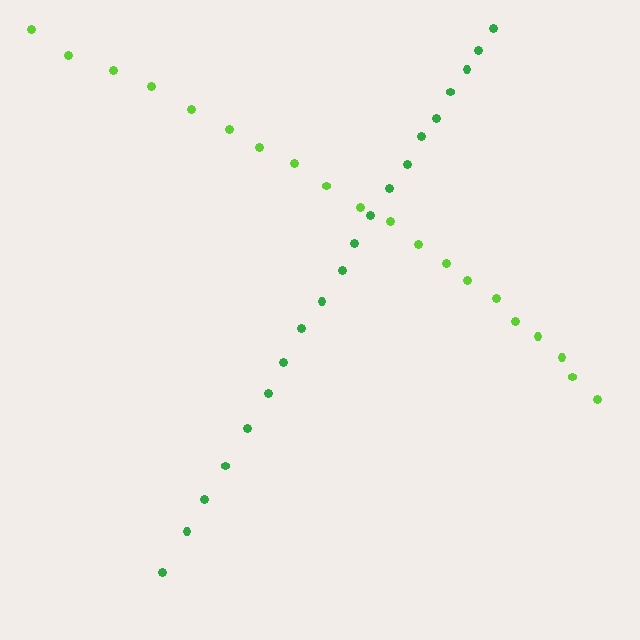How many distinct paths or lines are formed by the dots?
There are 2 distinct paths.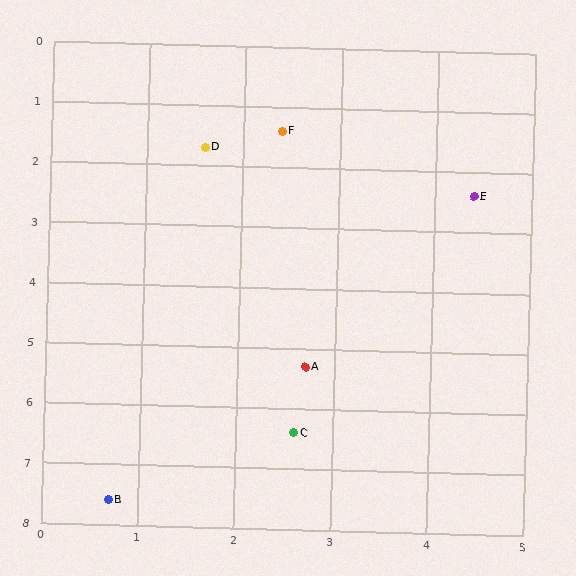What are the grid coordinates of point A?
Point A is at approximately (2.7, 5.3).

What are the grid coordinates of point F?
Point F is at approximately (2.4, 1.4).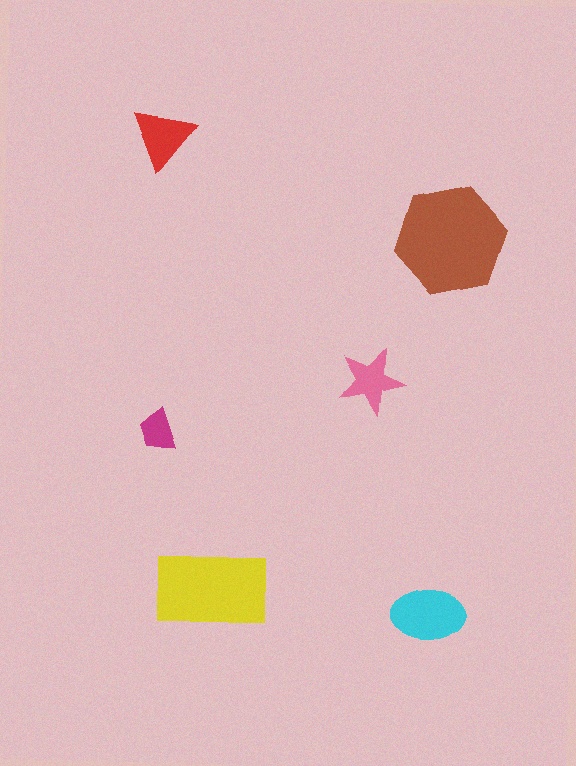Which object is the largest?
The brown hexagon.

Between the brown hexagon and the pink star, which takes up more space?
The brown hexagon.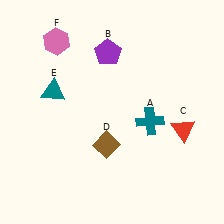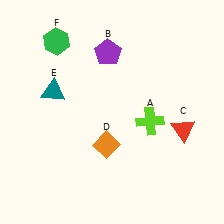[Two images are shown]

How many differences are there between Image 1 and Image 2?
There are 3 differences between the two images.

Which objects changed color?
A changed from teal to lime. D changed from brown to orange. F changed from pink to green.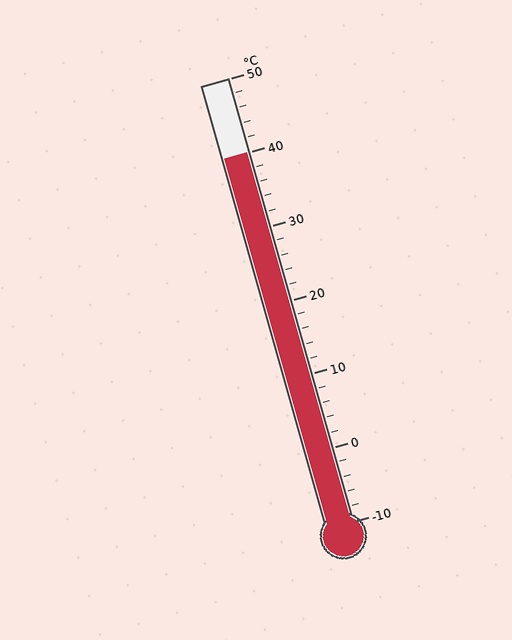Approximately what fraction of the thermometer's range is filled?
The thermometer is filled to approximately 85% of its range.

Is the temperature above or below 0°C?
The temperature is above 0°C.